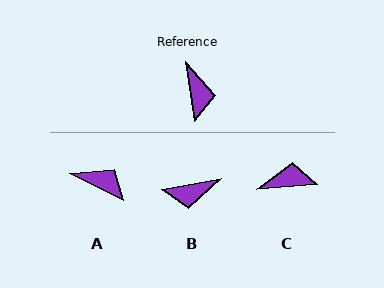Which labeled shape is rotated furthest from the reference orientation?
B, about 89 degrees away.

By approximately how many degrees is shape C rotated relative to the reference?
Approximately 86 degrees counter-clockwise.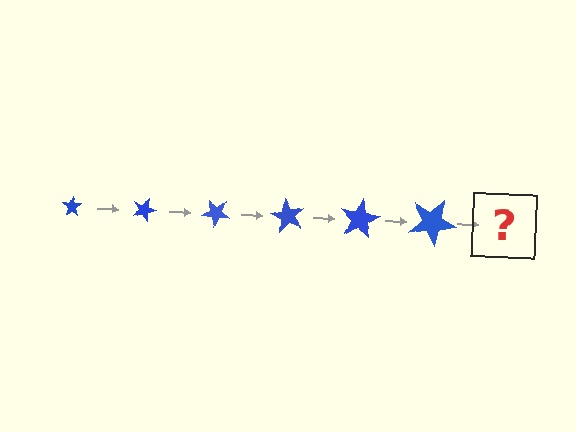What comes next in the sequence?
The next element should be a star, larger than the previous one and rotated 120 degrees from the start.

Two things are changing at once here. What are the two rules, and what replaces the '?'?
The two rules are that the star grows larger each step and it rotates 20 degrees each step. The '?' should be a star, larger than the previous one and rotated 120 degrees from the start.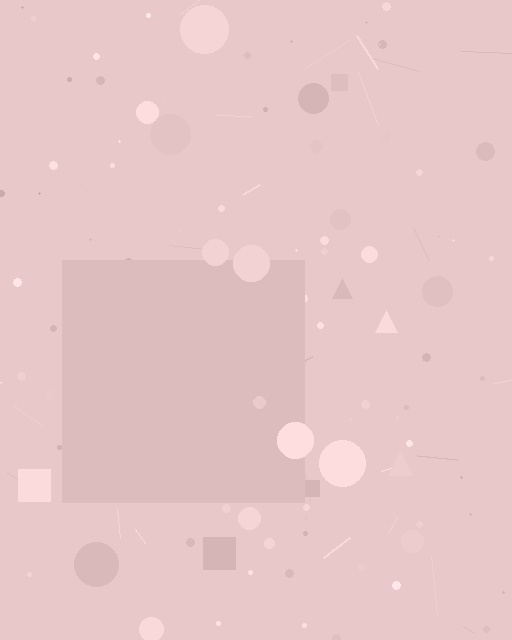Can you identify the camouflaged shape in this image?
The camouflaged shape is a square.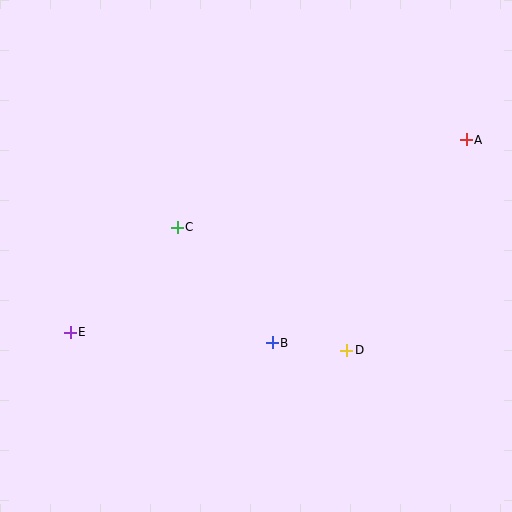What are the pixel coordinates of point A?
Point A is at (466, 140).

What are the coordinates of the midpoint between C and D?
The midpoint between C and D is at (262, 289).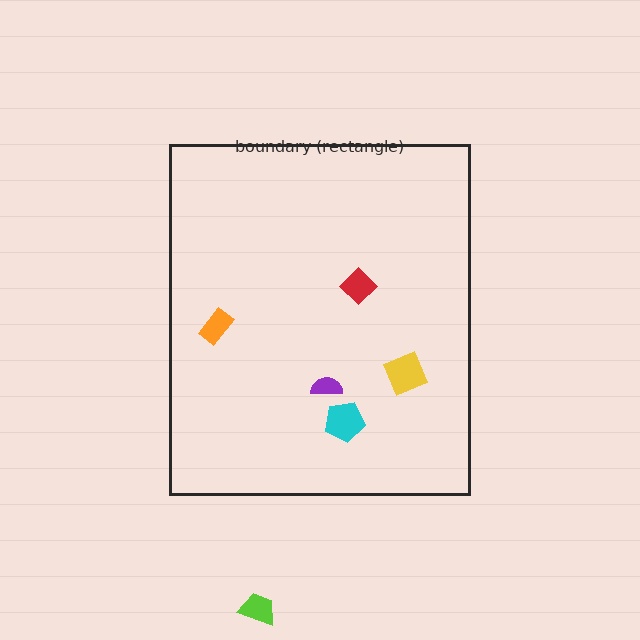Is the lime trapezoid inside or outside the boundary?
Outside.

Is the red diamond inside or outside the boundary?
Inside.